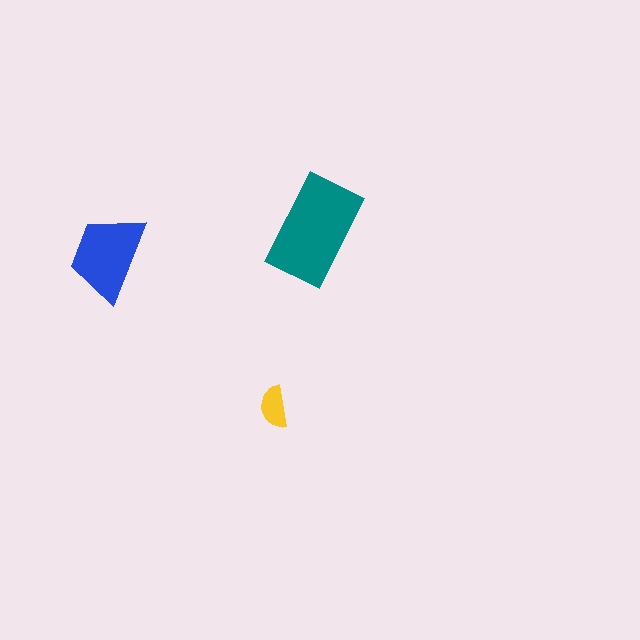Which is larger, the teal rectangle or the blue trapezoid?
The teal rectangle.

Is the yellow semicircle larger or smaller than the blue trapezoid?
Smaller.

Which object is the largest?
The teal rectangle.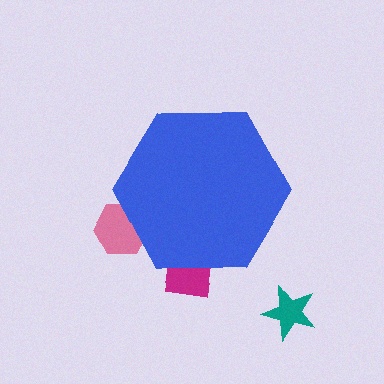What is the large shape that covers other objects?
A blue hexagon.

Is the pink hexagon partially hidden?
Yes, the pink hexagon is partially hidden behind the blue hexagon.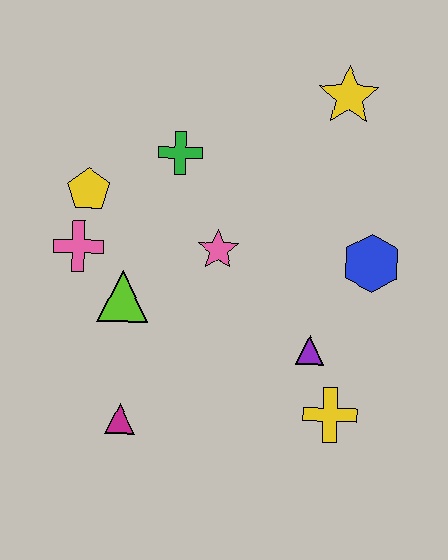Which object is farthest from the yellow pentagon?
The yellow cross is farthest from the yellow pentagon.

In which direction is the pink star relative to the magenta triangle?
The pink star is above the magenta triangle.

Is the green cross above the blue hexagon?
Yes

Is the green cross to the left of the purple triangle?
Yes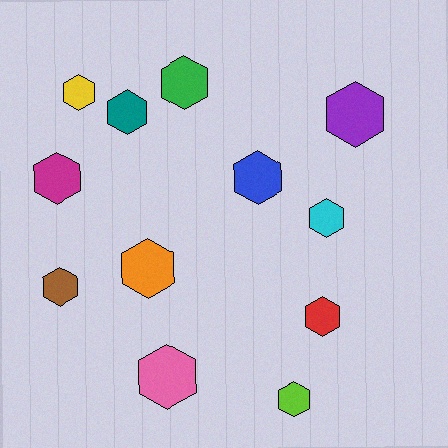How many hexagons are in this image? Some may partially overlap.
There are 12 hexagons.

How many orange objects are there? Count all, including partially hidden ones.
There is 1 orange object.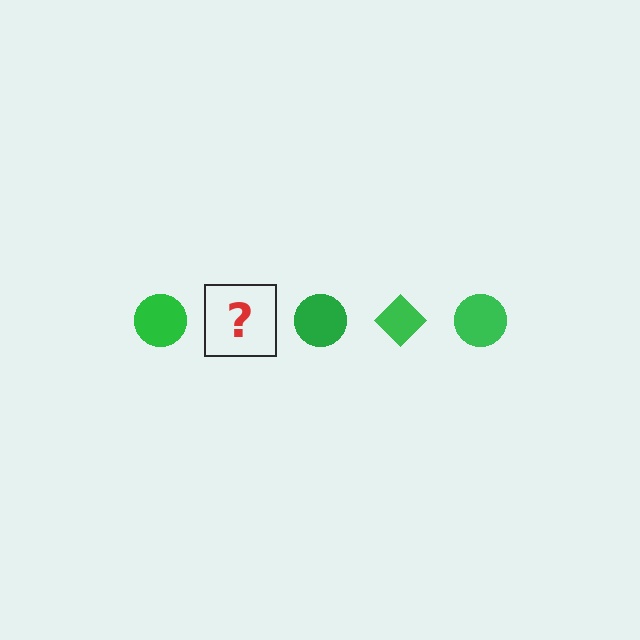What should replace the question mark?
The question mark should be replaced with a green diamond.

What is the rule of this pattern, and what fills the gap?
The rule is that the pattern cycles through circle, diamond shapes in green. The gap should be filled with a green diamond.